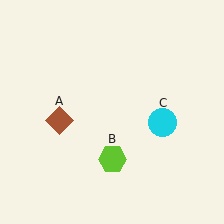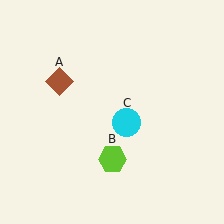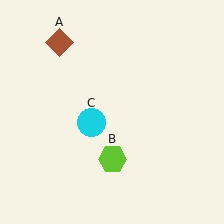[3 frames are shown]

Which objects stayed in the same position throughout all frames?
Lime hexagon (object B) remained stationary.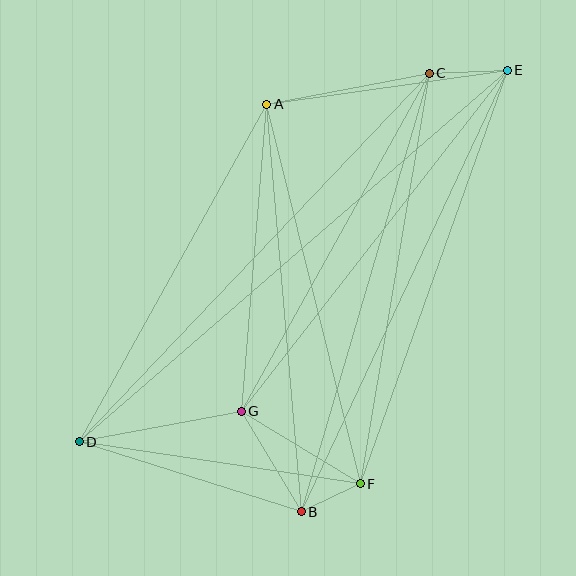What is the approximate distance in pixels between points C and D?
The distance between C and D is approximately 508 pixels.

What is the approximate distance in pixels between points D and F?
The distance between D and F is approximately 284 pixels.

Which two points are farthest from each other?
Points D and E are farthest from each other.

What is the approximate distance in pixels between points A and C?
The distance between A and C is approximately 165 pixels.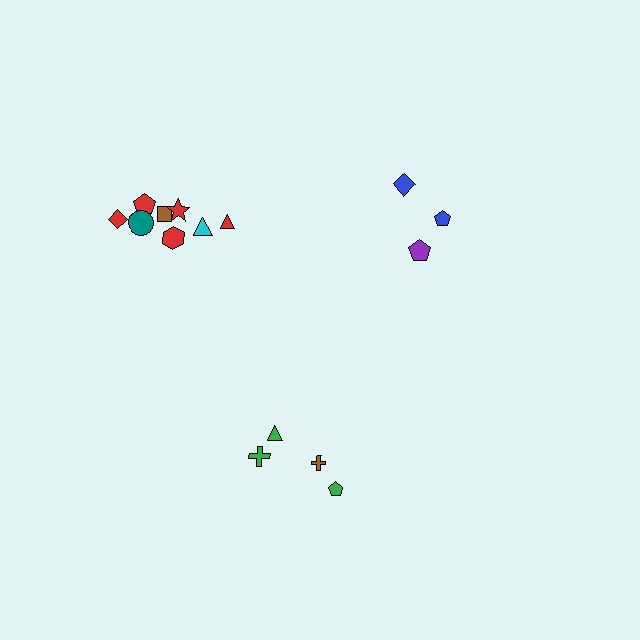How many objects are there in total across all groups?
There are 15 objects.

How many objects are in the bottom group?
There are 4 objects.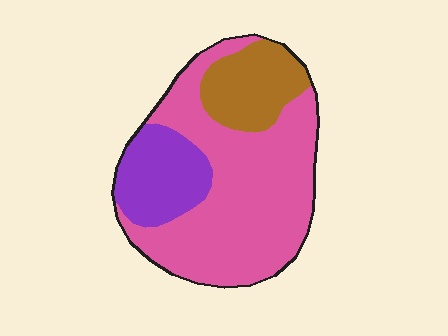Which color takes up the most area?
Pink, at roughly 65%.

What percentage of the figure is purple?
Purple covers about 20% of the figure.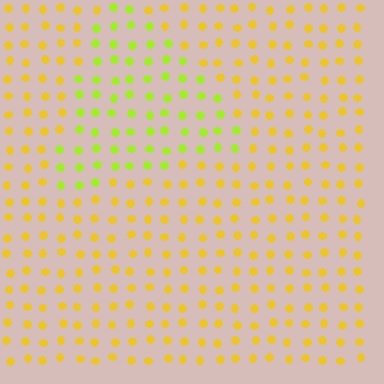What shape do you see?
I see a triangle.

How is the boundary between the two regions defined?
The boundary is defined purely by a slight shift in hue (about 36 degrees). Spacing, size, and orientation are identical on both sides.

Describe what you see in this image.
The image is filled with small yellow elements in a uniform arrangement. A triangle-shaped region is visible where the elements are tinted to a slightly different hue, forming a subtle color boundary.